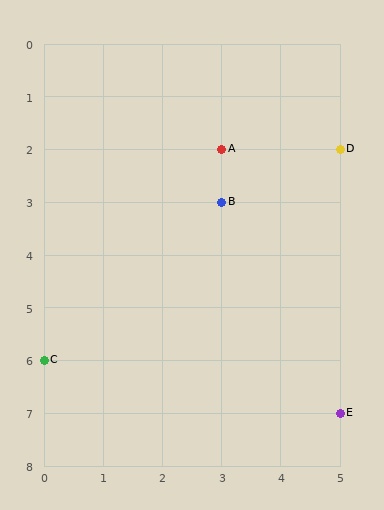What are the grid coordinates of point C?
Point C is at grid coordinates (0, 6).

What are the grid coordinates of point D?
Point D is at grid coordinates (5, 2).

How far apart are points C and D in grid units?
Points C and D are 5 columns and 4 rows apart (about 6.4 grid units diagonally).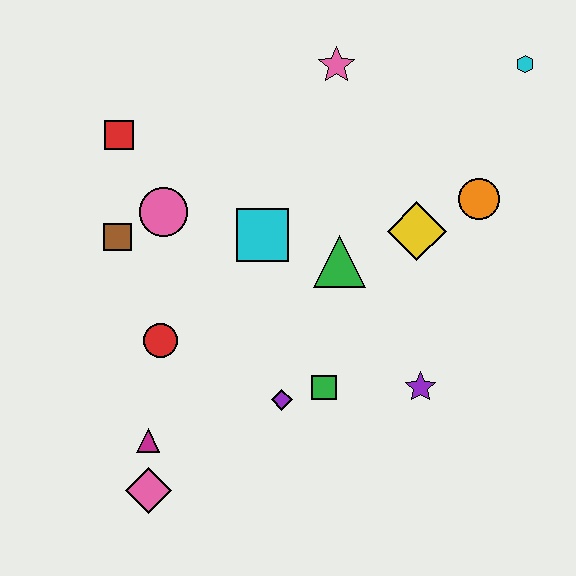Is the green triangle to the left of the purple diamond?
No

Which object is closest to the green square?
The purple diamond is closest to the green square.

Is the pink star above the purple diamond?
Yes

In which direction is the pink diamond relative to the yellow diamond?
The pink diamond is to the left of the yellow diamond.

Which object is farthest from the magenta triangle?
The cyan hexagon is farthest from the magenta triangle.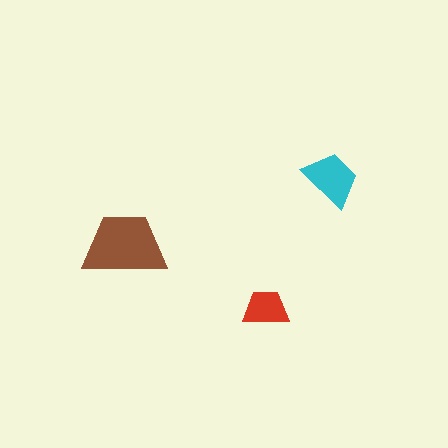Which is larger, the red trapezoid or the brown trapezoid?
The brown one.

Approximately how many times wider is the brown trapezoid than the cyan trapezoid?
About 1.5 times wider.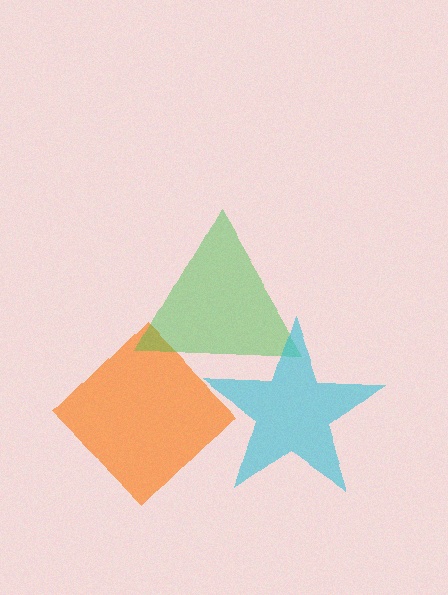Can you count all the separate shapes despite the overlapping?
Yes, there are 3 separate shapes.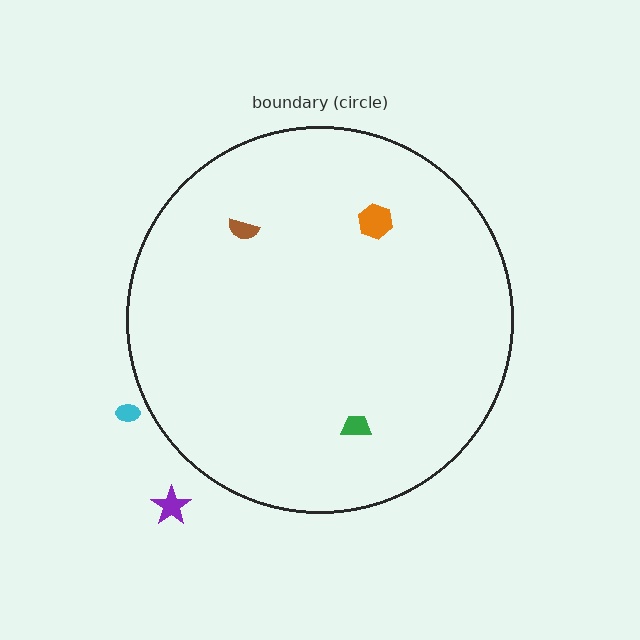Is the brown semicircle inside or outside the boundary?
Inside.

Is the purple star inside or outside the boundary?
Outside.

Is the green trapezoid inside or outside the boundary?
Inside.